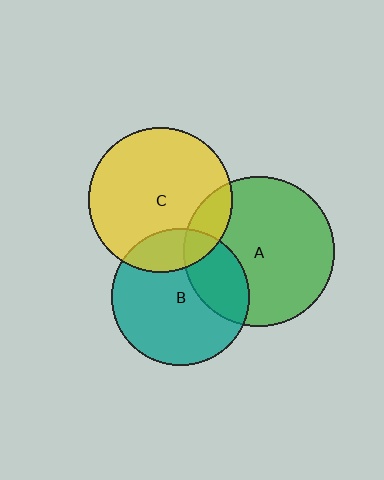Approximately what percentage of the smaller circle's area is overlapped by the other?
Approximately 30%.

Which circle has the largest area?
Circle A (green).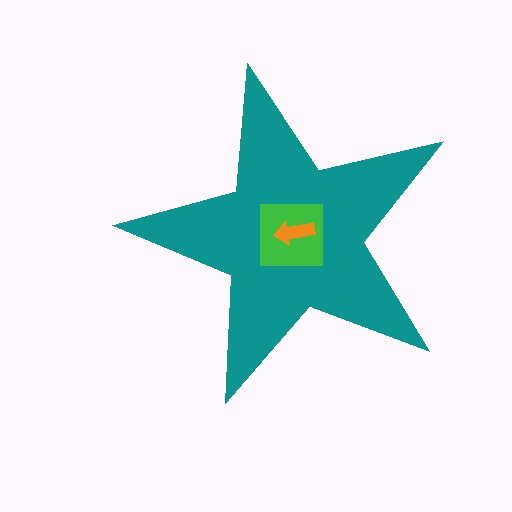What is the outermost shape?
The teal star.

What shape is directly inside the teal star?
The green square.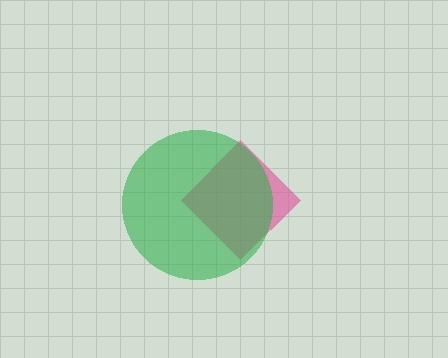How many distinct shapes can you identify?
There are 2 distinct shapes: a pink diamond, a green circle.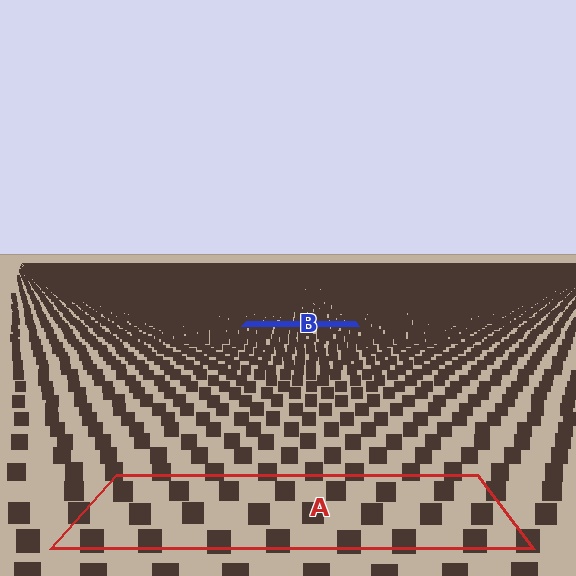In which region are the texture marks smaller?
The texture marks are smaller in region B, because it is farther away.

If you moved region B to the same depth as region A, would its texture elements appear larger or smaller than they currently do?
They would appear larger. At a closer depth, the same texture elements are projected at a bigger on-screen size.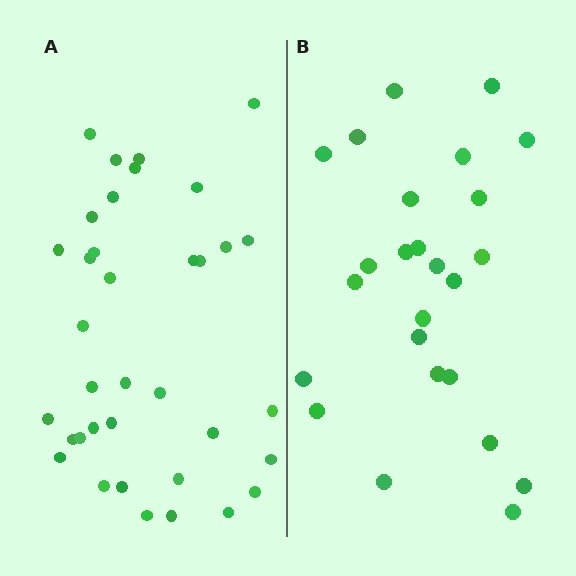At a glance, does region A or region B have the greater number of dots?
Region A (the left region) has more dots.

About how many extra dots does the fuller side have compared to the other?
Region A has roughly 12 or so more dots than region B.